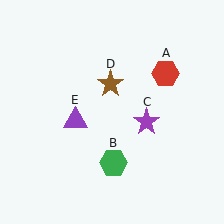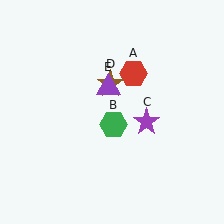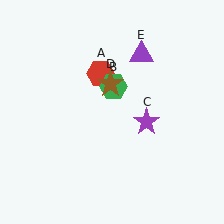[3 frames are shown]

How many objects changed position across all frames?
3 objects changed position: red hexagon (object A), green hexagon (object B), purple triangle (object E).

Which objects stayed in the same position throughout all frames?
Purple star (object C) and brown star (object D) remained stationary.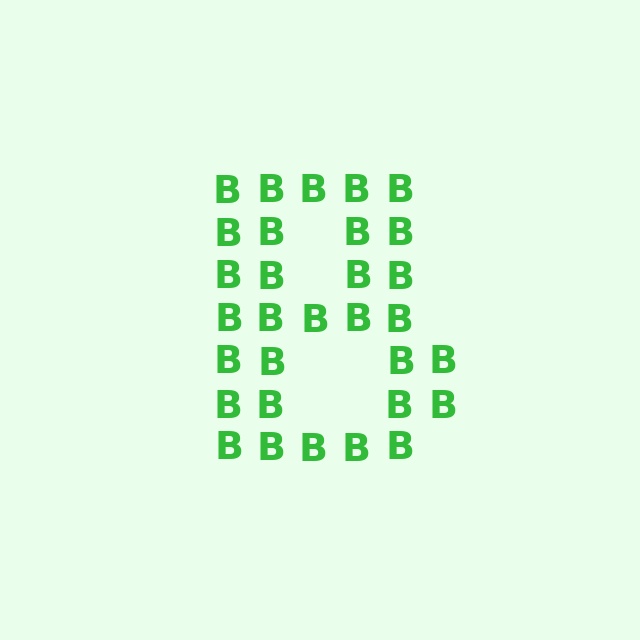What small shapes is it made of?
It is made of small letter B's.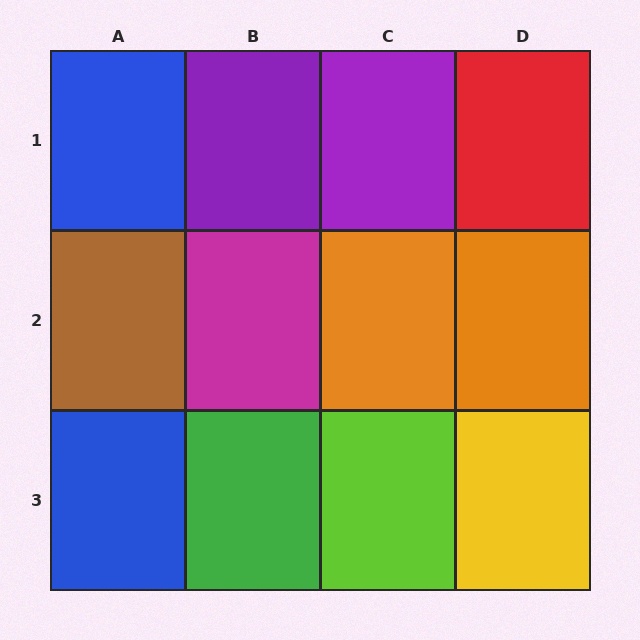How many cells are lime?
1 cell is lime.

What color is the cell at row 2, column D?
Orange.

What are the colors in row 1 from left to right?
Blue, purple, purple, red.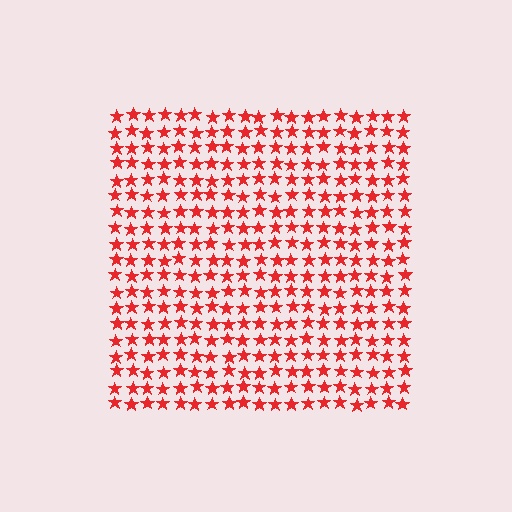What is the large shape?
The large shape is a square.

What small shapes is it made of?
It is made of small stars.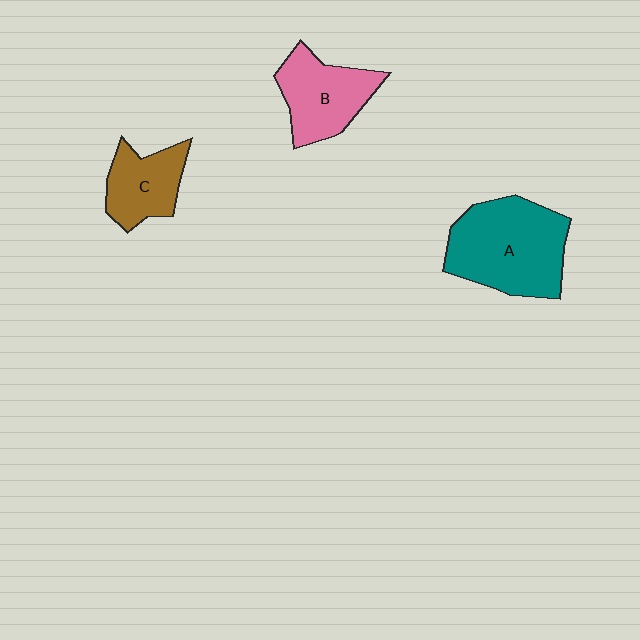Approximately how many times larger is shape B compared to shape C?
Approximately 1.2 times.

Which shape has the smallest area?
Shape C (brown).